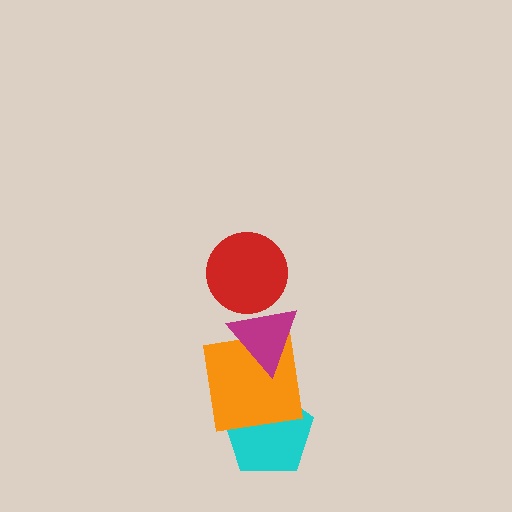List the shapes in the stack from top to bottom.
From top to bottom: the red circle, the magenta triangle, the orange square, the cyan pentagon.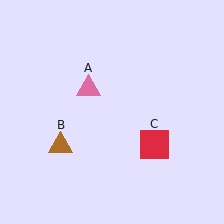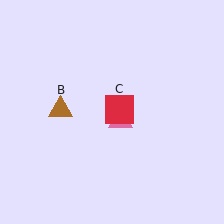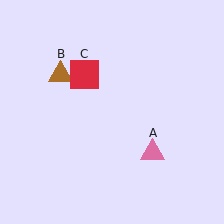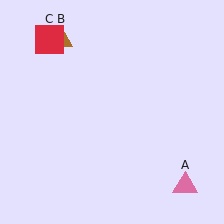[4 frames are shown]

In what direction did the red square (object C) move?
The red square (object C) moved up and to the left.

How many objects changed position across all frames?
3 objects changed position: pink triangle (object A), brown triangle (object B), red square (object C).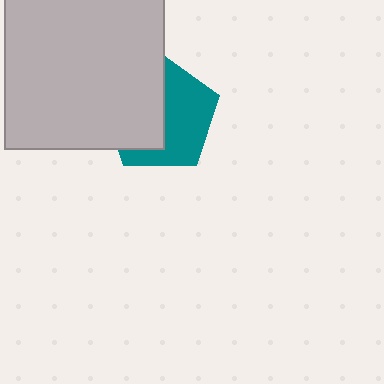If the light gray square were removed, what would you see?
You would see the complete teal pentagon.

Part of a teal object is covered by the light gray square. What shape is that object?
It is a pentagon.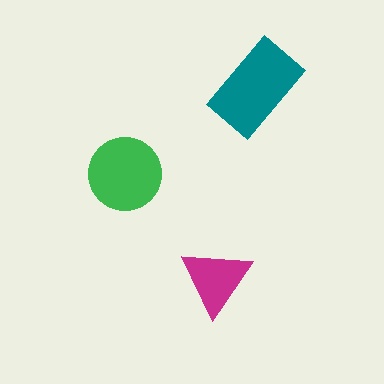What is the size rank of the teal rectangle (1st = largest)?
1st.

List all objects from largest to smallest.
The teal rectangle, the green circle, the magenta triangle.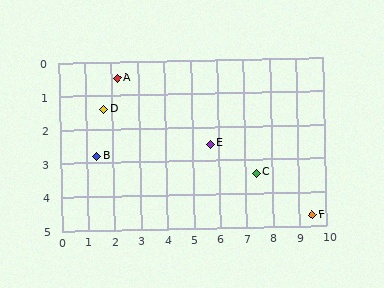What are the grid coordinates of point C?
Point C is at approximately (7.4, 3.4).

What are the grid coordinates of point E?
Point E is at approximately (5.7, 2.5).